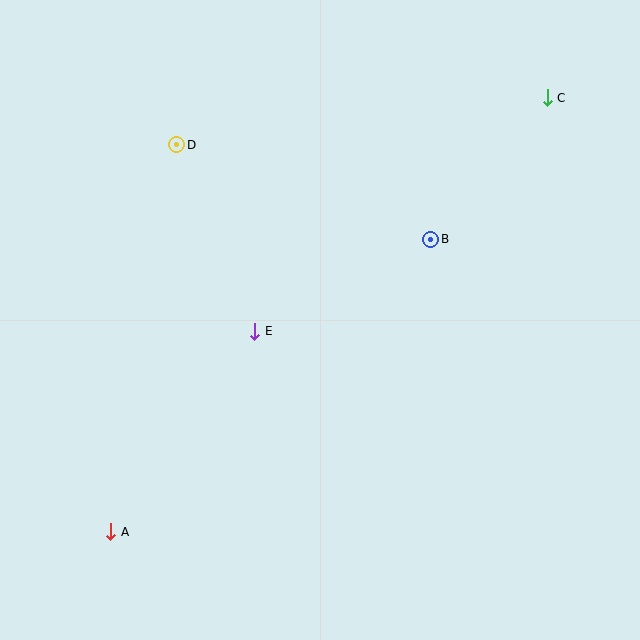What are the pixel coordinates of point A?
Point A is at (111, 532).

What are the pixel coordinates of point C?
Point C is at (547, 98).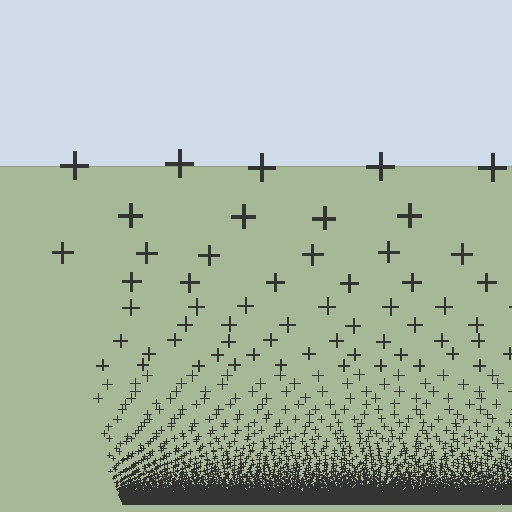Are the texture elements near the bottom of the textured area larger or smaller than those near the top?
Smaller. The gradient is inverted — elements near the bottom are smaller and denser.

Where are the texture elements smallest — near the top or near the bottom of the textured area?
Near the bottom.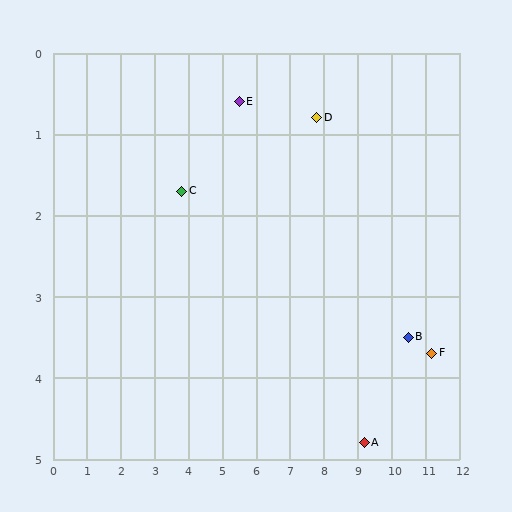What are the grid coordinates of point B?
Point B is at approximately (10.5, 3.5).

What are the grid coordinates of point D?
Point D is at approximately (7.8, 0.8).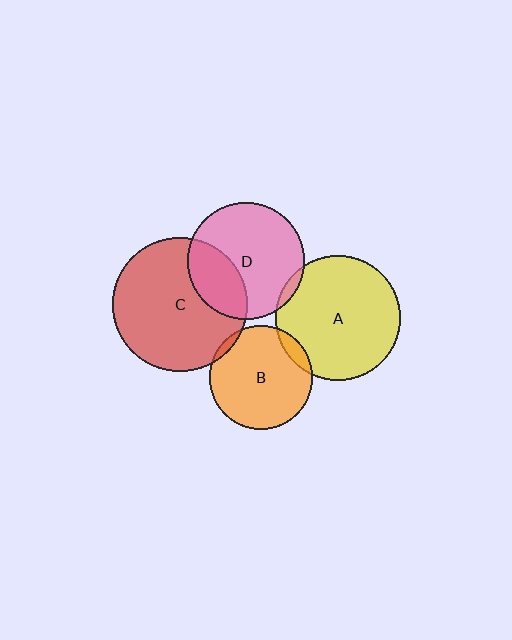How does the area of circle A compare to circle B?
Approximately 1.5 times.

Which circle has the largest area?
Circle C (red).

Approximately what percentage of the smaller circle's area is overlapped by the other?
Approximately 10%.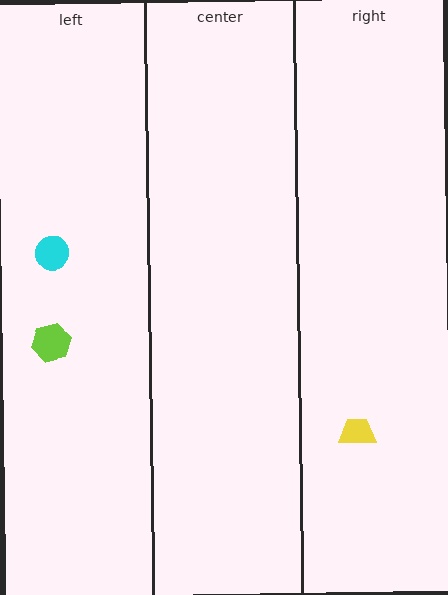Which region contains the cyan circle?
The left region.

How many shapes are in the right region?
1.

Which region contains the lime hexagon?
The left region.